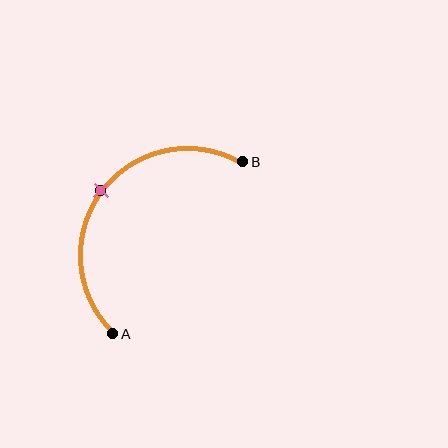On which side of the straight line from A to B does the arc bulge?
The arc bulges above and to the left of the straight line connecting A and B.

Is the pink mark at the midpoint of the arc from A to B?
Yes. The pink mark lies on the arc at equal arc-length from both A and B — it is the arc midpoint.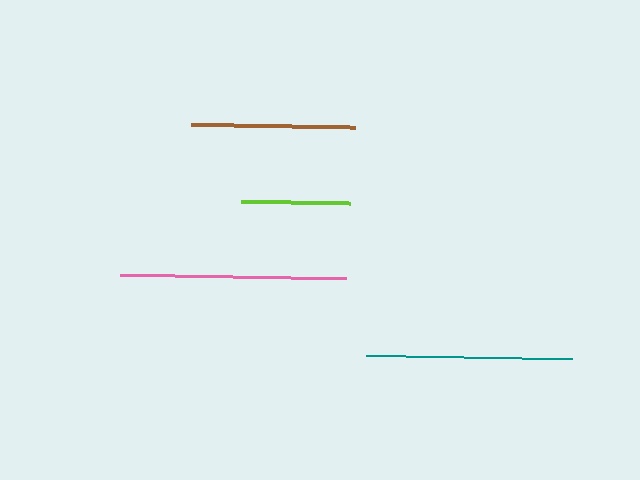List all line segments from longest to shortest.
From longest to shortest: pink, teal, brown, lime.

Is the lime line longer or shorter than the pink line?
The pink line is longer than the lime line.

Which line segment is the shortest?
The lime line is the shortest at approximately 109 pixels.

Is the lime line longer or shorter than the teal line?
The teal line is longer than the lime line.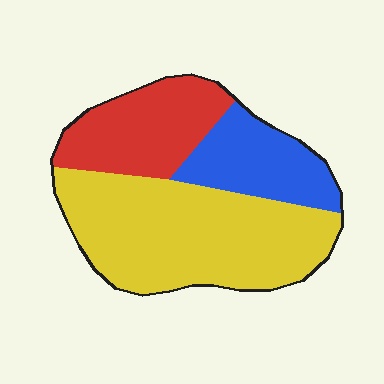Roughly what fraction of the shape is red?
Red takes up about one quarter (1/4) of the shape.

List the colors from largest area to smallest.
From largest to smallest: yellow, red, blue.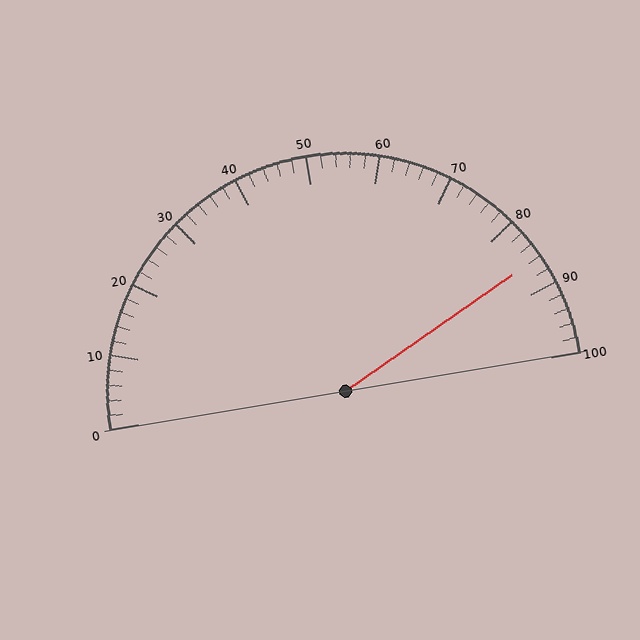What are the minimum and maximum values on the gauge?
The gauge ranges from 0 to 100.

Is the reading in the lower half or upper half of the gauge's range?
The reading is in the upper half of the range (0 to 100).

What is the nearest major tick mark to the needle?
The nearest major tick mark is 90.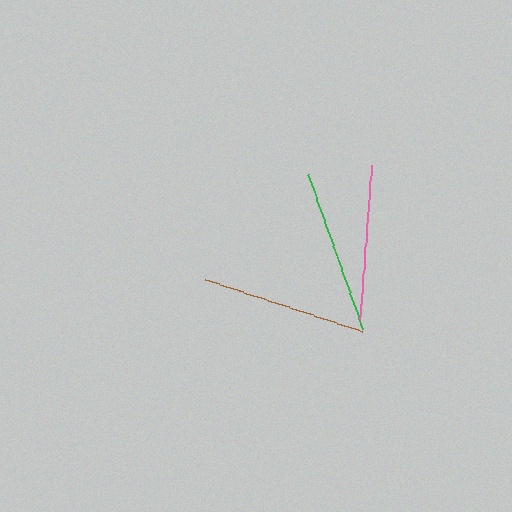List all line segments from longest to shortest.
From longest to shortest: brown, green, pink.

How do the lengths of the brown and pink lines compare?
The brown and pink lines are approximately the same length.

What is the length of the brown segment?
The brown segment is approximately 165 pixels long.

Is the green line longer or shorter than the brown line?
The brown line is longer than the green line.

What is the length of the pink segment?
The pink segment is approximately 156 pixels long.